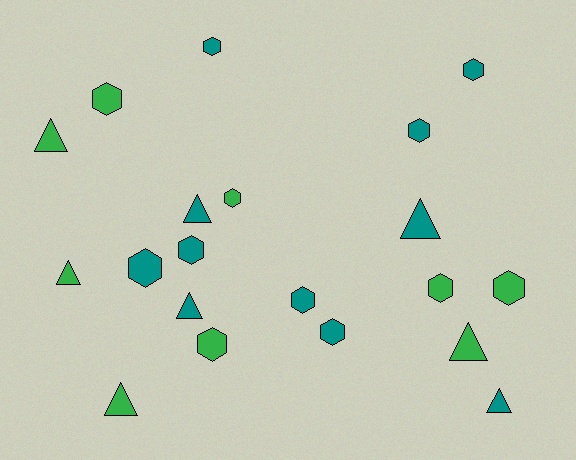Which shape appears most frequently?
Hexagon, with 12 objects.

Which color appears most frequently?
Teal, with 11 objects.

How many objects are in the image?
There are 20 objects.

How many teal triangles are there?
There are 4 teal triangles.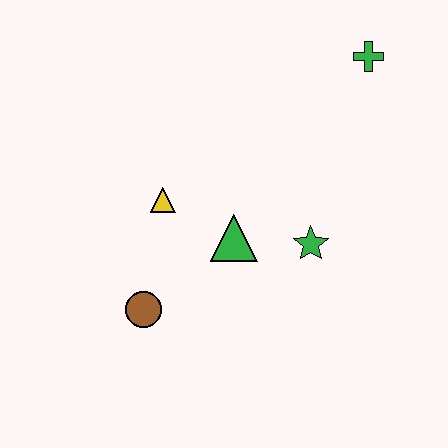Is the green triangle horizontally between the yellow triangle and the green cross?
Yes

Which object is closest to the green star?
The green triangle is closest to the green star.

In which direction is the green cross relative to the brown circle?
The green cross is above the brown circle.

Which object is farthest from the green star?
The green cross is farthest from the green star.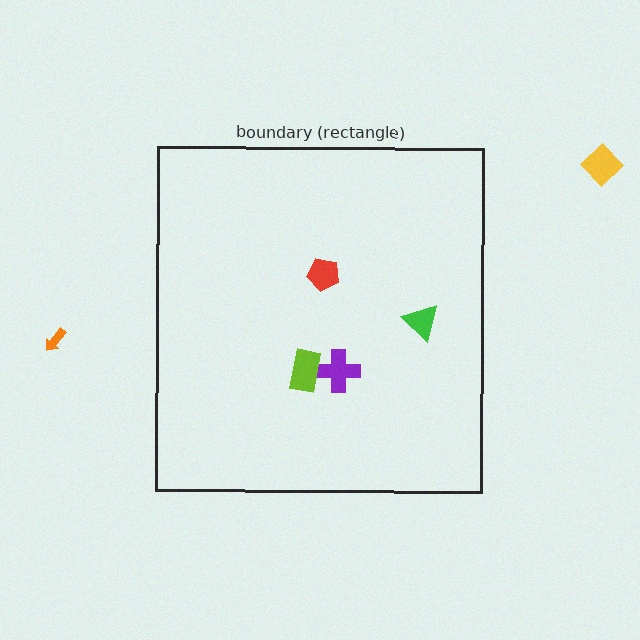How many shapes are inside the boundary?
4 inside, 2 outside.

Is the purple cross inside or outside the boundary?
Inside.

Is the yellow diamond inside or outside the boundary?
Outside.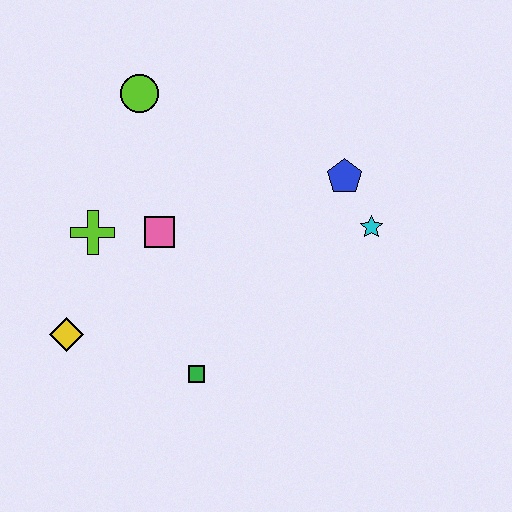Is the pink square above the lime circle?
No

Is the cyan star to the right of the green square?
Yes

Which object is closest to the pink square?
The lime cross is closest to the pink square.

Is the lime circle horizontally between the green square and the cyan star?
No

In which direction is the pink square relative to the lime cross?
The pink square is to the right of the lime cross.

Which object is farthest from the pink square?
The cyan star is farthest from the pink square.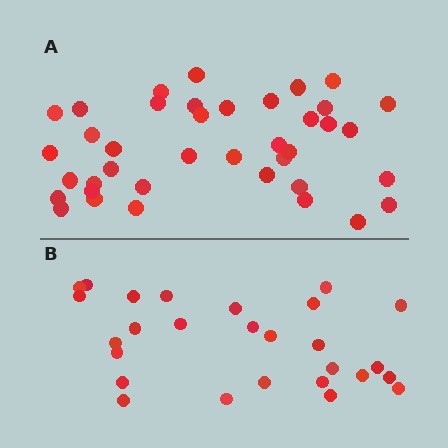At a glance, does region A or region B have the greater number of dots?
Region A (the top region) has more dots.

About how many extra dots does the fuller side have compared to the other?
Region A has roughly 12 or so more dots than region B.